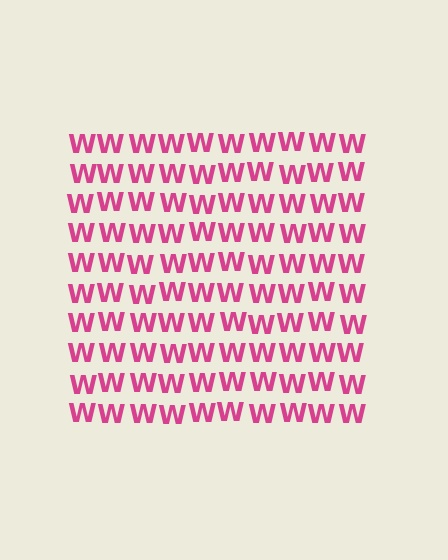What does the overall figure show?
The overall figure shows a square.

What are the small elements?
The small elements are letter W's.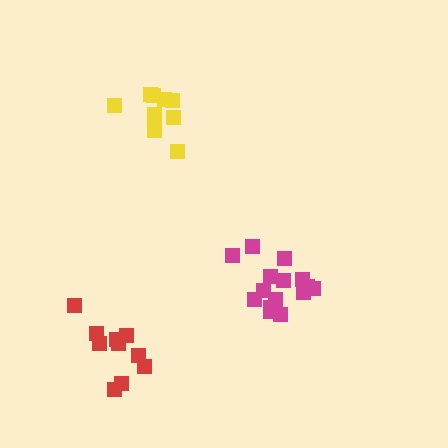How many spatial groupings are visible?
There are 3 spatial groupings.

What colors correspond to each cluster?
The clusters are colored: red, magenta, yellow.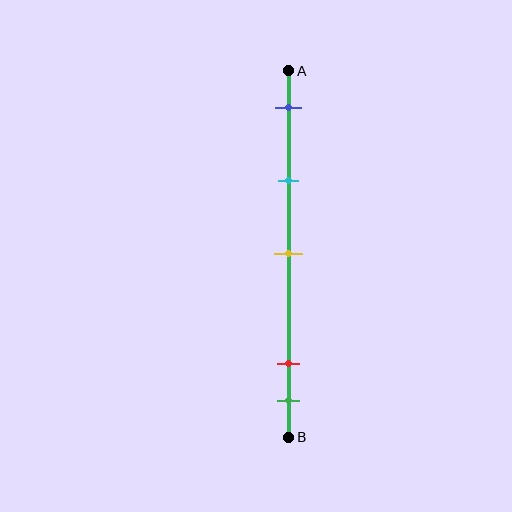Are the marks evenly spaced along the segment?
No, the marks are not evenly spaced.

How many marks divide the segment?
There are 5 marks dividing the segment.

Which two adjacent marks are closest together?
The red and green marks are the closest adjacent pair.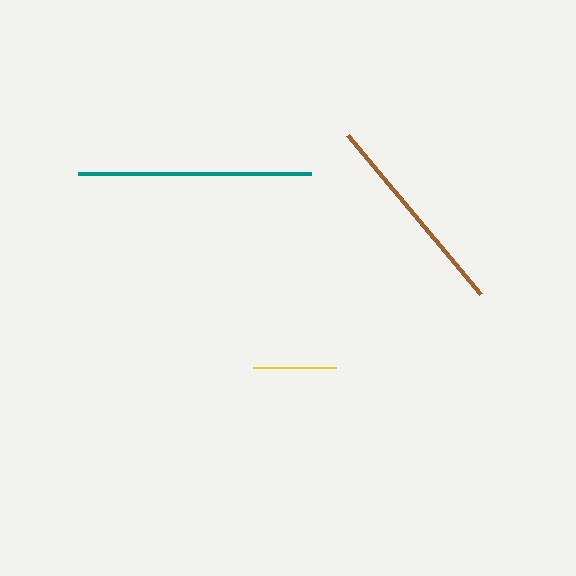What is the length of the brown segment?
The brown segment is approximately 206 pixels long.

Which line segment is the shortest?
The yellow line is the shortest at approximately 83 pixels.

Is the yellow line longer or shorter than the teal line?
The teal line is longer than the yellow line.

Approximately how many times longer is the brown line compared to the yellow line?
The brown line is approximately 2.5 times the length of the yellow line.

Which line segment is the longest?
The teal line is the longest at approximately 233 pixels.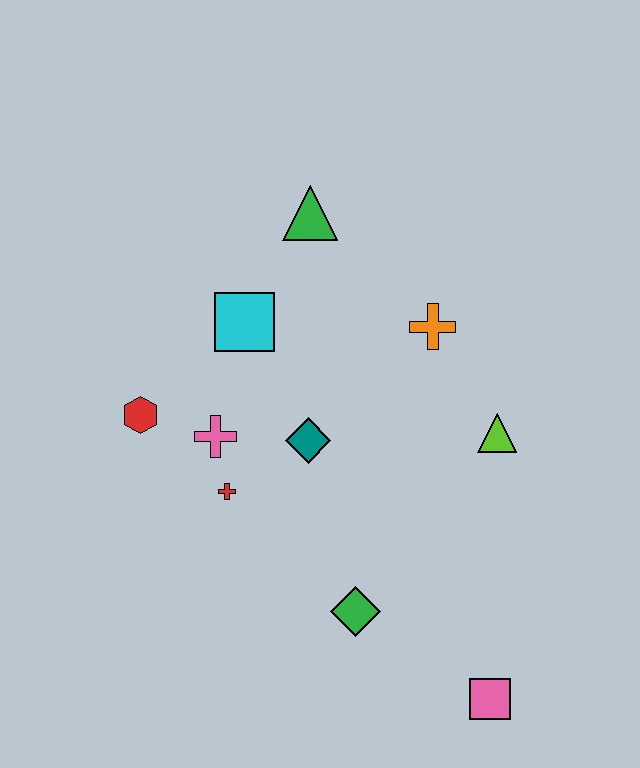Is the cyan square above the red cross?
Yes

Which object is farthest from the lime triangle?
The red hexagon is farthest from the lime triangle.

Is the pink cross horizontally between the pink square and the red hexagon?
Yes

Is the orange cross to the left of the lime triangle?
Yes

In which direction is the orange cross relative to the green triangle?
The orange cross is to the right of the green triangle.